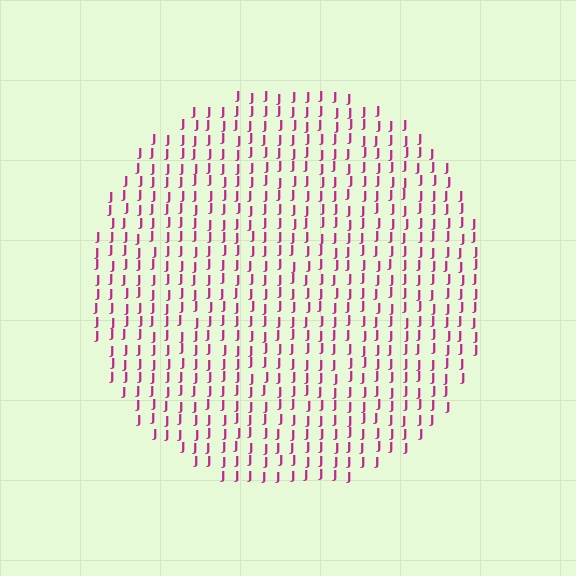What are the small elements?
The small elements are letter J's.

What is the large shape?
The large shape is a circle.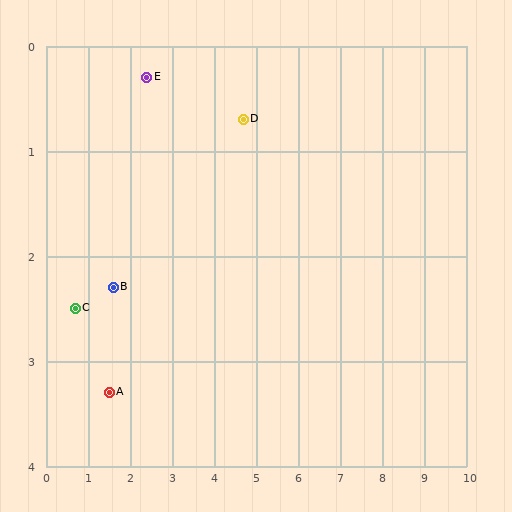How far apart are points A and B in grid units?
Points A and B are about 1.0 grid units apart.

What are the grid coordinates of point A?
Point A is at approximately (1.5, 3.3).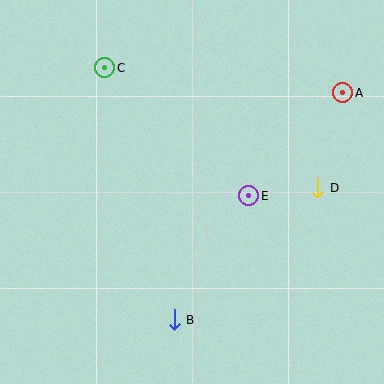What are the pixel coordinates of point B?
Point B is at (174, 320).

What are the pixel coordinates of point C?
Point C is at (105, 68).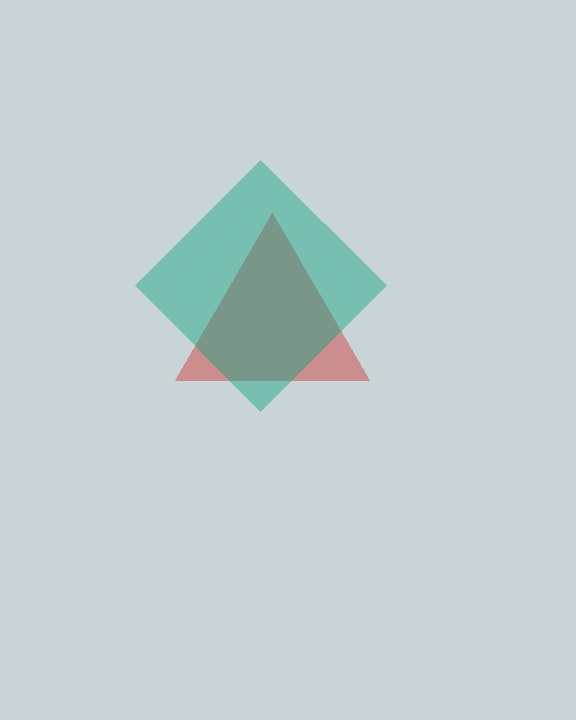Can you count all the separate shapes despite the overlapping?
Yes, there are 2 separate shapes.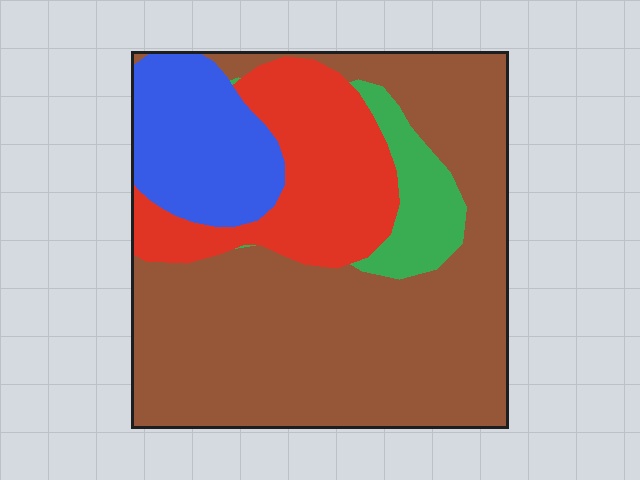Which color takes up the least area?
Green, at roughly 5%.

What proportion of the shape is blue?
Blue takes up about one sixth (1/6) of the shape.